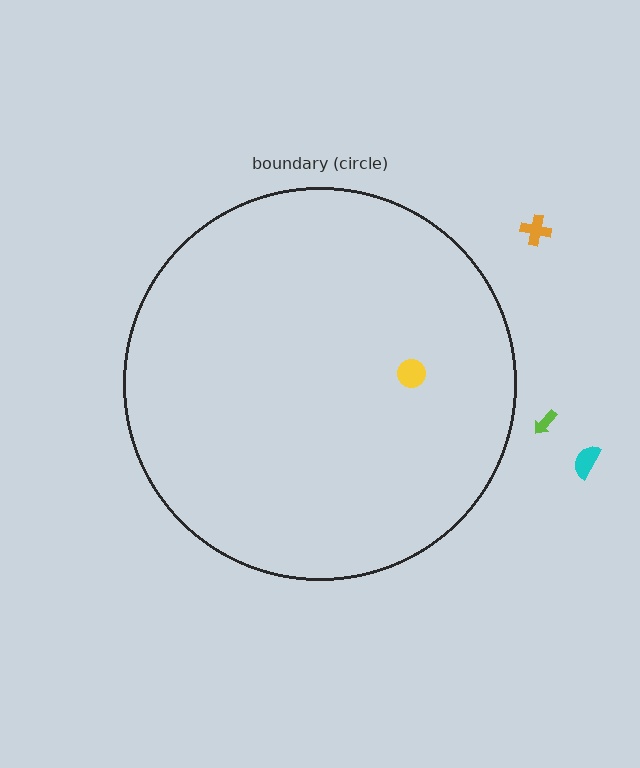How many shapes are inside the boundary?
1 inside, 3 outside.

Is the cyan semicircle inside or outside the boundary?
Outside.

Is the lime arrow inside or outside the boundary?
Outside.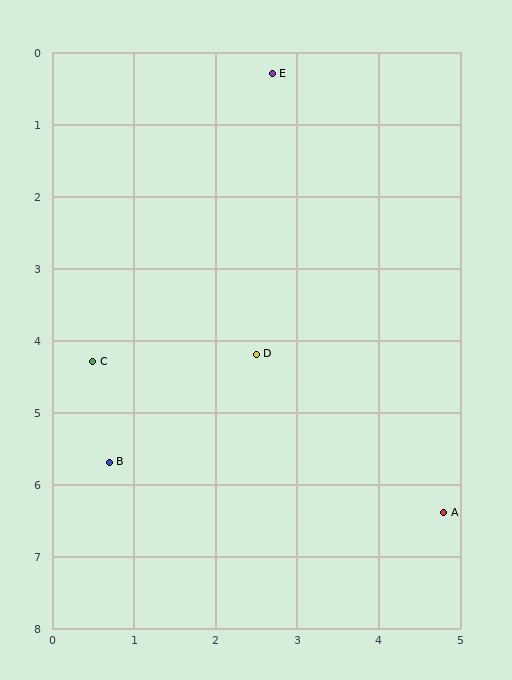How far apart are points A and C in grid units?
Points A and C are about 4.8 grid units apart.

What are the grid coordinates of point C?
Point C is at approximately (0.5, 4.3).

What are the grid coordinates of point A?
Point A is at approximately (4.8, 6.4).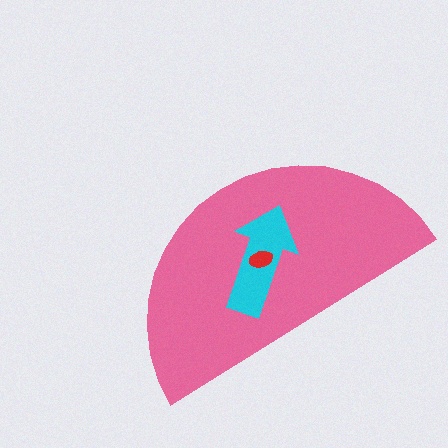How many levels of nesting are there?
3.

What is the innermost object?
The red ellipse.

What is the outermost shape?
The pink semicircle.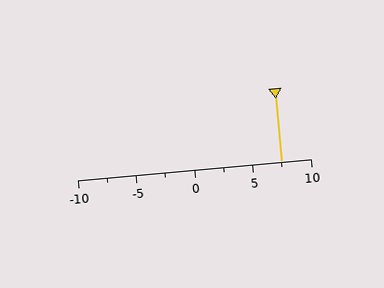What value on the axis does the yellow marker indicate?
The marker indicates approximately 7.5.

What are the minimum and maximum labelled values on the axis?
The axis runs from -10 to 10.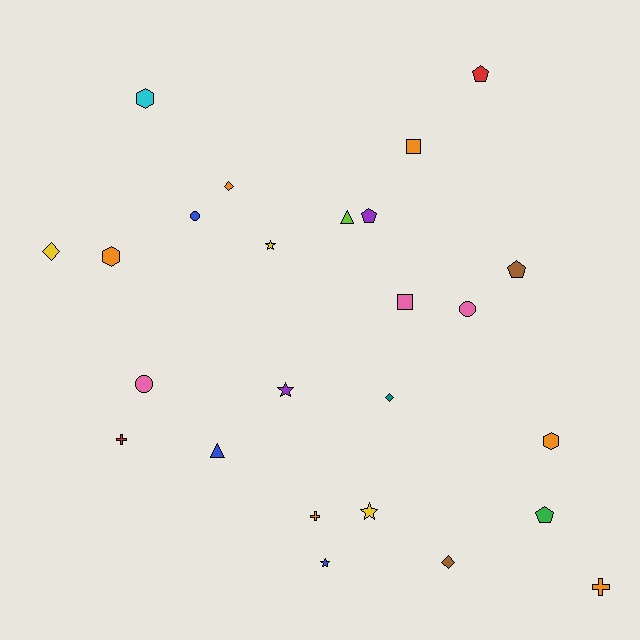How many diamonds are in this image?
There are 4 diamonds.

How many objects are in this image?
There are 25 objects.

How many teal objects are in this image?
There is 1 teal object.